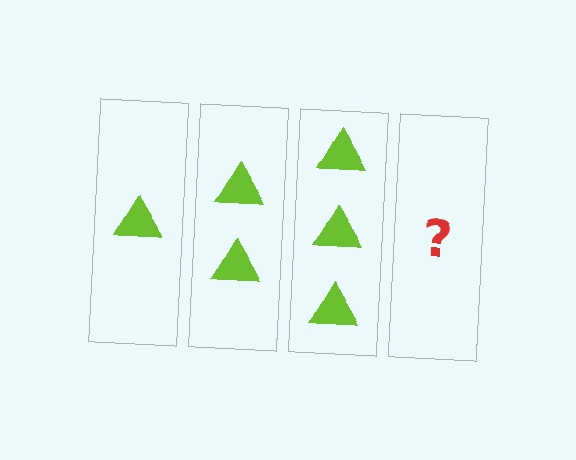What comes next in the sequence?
The next element should be 4 triangles.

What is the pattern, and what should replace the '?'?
The pattern is that each step adds one more triangle. The '?' should be 4 triangles.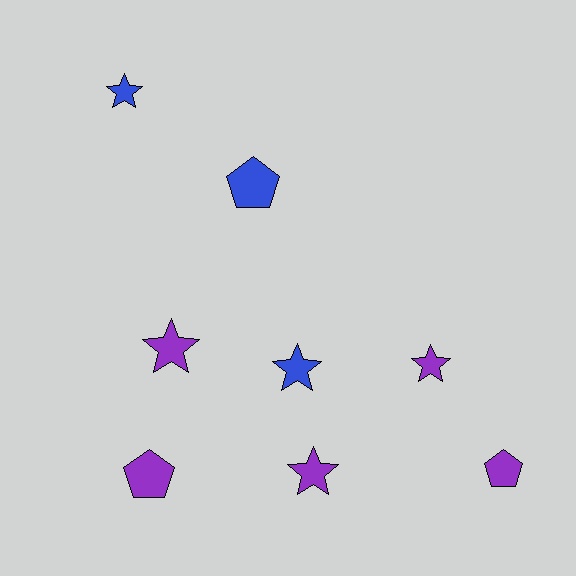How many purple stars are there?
There are 3 purple stars.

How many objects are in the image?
There are 8 objects.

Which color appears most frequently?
Purple, with 5 objects.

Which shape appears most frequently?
Star, with 5 objects.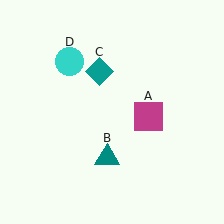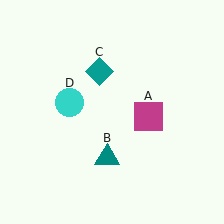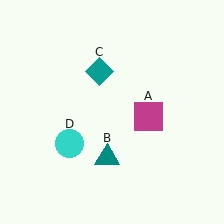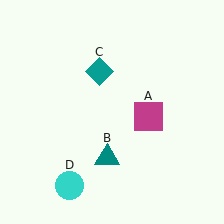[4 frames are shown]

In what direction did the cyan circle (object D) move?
The cyan circle (object D) moved down.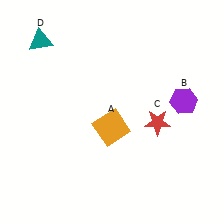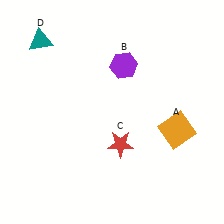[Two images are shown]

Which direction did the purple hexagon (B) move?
The purple hexagon (B) moved left.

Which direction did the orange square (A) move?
The orange square (A) moved right.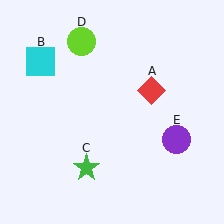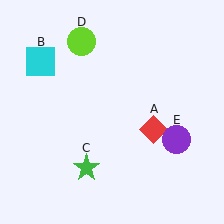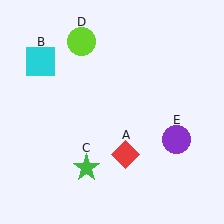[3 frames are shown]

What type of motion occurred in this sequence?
The red diamond (object A) rotated clockwise around the center of the scene.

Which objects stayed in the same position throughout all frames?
Cyan square (object B) and green star (object C) and lime circle (object D) and purple circle (object E) remained stationary.